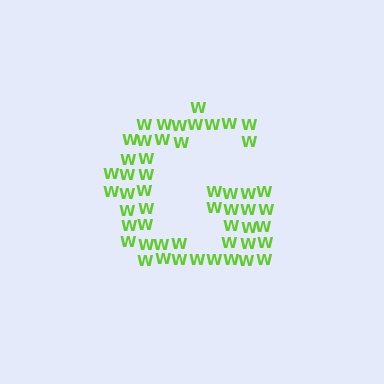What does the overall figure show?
The overall figure shows the letter G.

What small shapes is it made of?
It is made of small letter W's.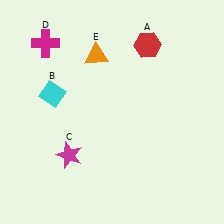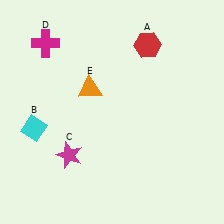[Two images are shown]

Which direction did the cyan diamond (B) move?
The cyan diamond (B) moved down.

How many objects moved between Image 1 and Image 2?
2 objects moved between the two images.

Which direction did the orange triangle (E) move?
The orange triangle (E) moved down.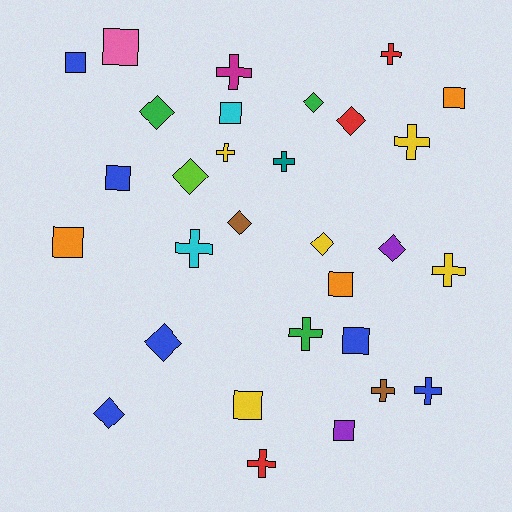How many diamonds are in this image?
There are 9 diamonds.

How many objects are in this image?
There are 30 objects.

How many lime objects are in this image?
There is 1 lime object.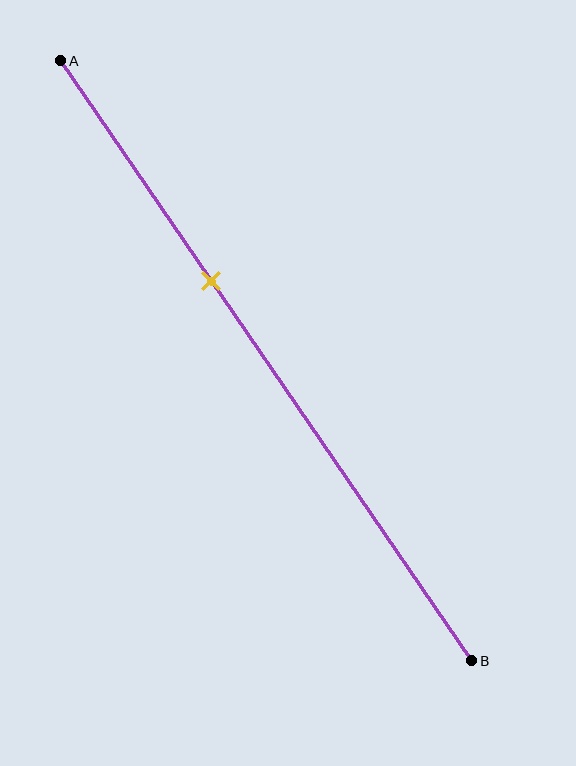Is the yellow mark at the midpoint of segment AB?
No, the mark is at about 35% from A, not at the 50% midpoint.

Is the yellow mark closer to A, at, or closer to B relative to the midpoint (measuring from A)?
The yellow mark is closer to point A than the midpoint of segment AB.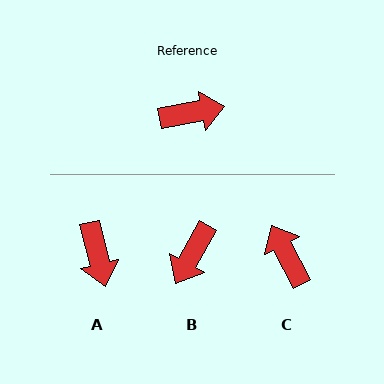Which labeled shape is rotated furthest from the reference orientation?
B, about 130 degrees away.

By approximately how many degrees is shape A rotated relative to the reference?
Approximately 87 degrees clockwise.